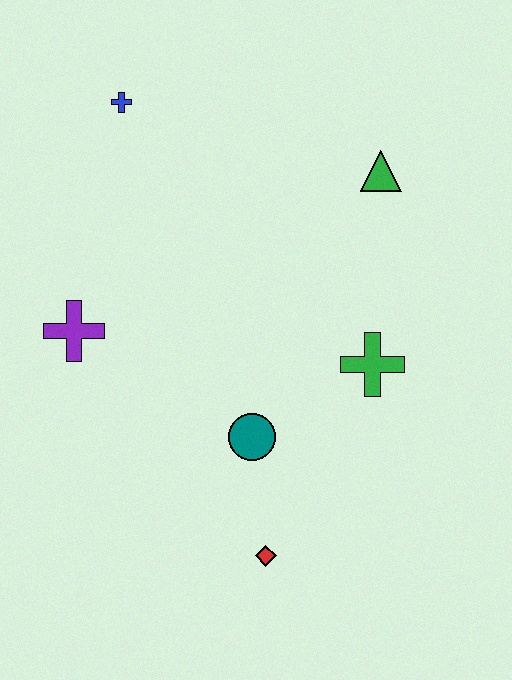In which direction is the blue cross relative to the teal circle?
The blue cross is above the teal circle.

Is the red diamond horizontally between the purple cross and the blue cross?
No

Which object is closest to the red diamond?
The teal circle is closest to the red diamond.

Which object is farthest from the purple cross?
The green triangle is farthest from the purple cross.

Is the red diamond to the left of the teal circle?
No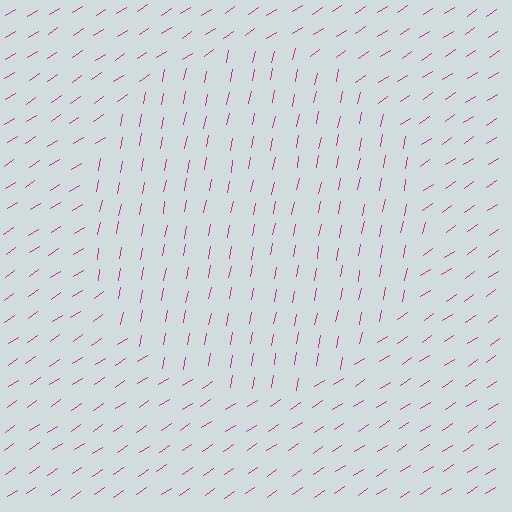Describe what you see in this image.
The image is filled with small magenta line segments. A circle region in the image has lines oriented differently from the surrounding lines, creating a visible texture boundary.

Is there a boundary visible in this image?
Yes, there is a texture boundary formed by a change in line orientation.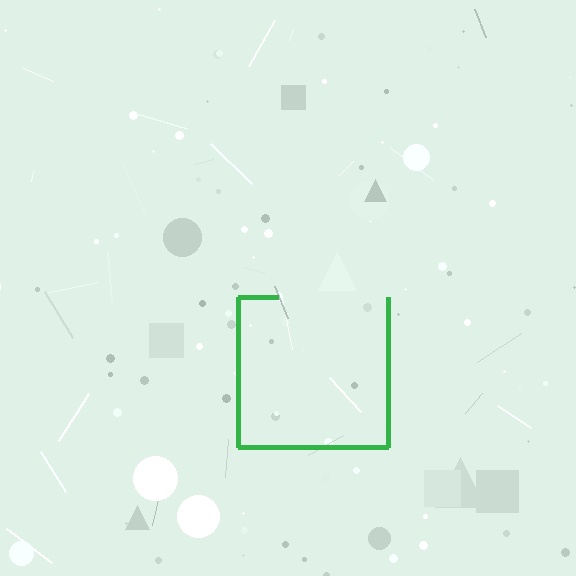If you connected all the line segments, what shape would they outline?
They would outline a square.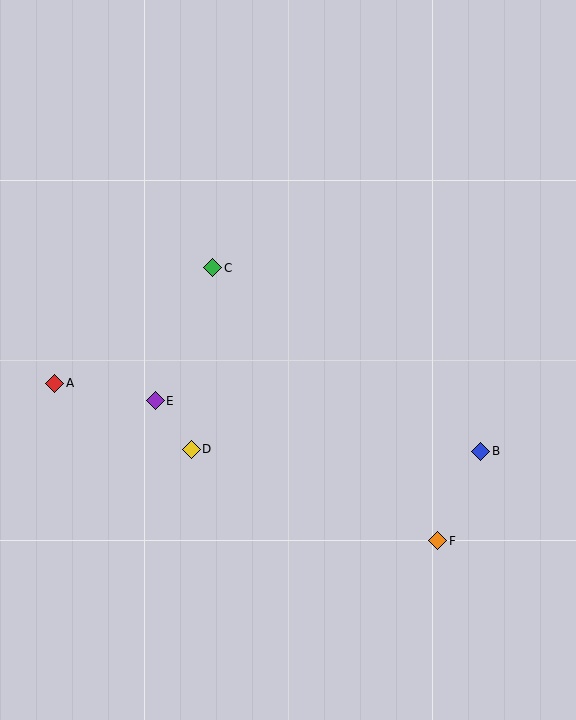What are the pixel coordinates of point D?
Point D is at (191, 449).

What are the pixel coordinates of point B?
Point B is at (481, 451).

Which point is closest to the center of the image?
Point C at (213, 268) is closest to the center.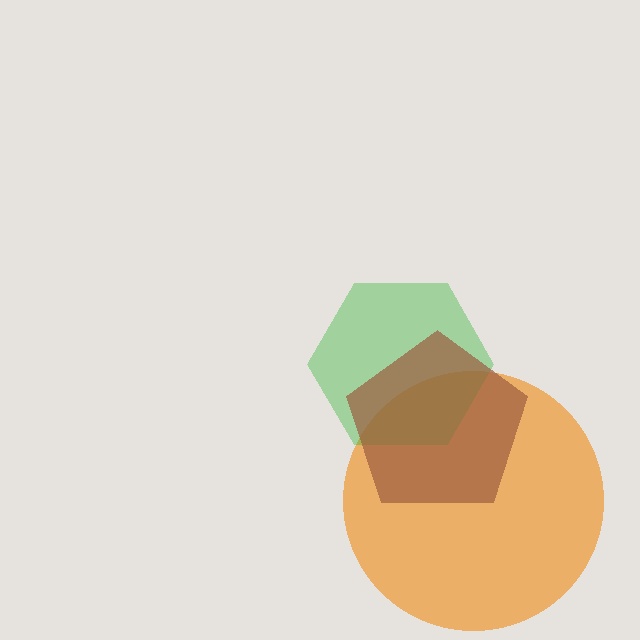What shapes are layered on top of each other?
The layered shapes are: an orange circle, a green hexagon, a brown pentagon.